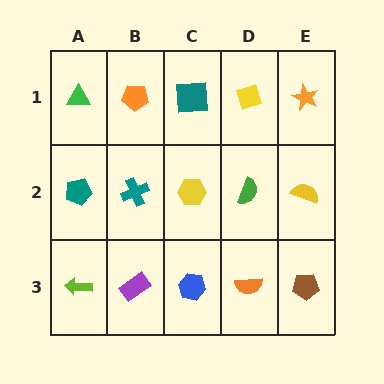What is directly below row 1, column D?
A green semicircle.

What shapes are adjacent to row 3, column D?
A green semicircle (row 2, column D), a blue hexagon (row 3, column C), a brown pentagon (row 3, column E).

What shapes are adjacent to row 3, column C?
A yellow hexagon (row 2, column C), a purple rectangle (row 3, column B), an orange semicircle (row 3, column D).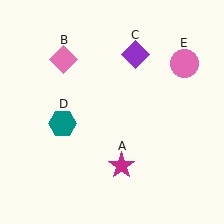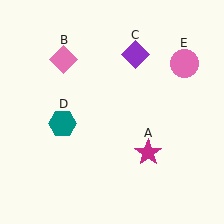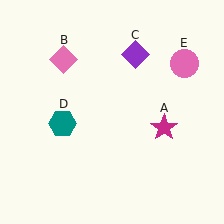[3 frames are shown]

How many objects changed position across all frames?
1 object changed position: magenta star (object A).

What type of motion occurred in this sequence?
The magenta star (object A) rotated counterclockwise around the center of the scene.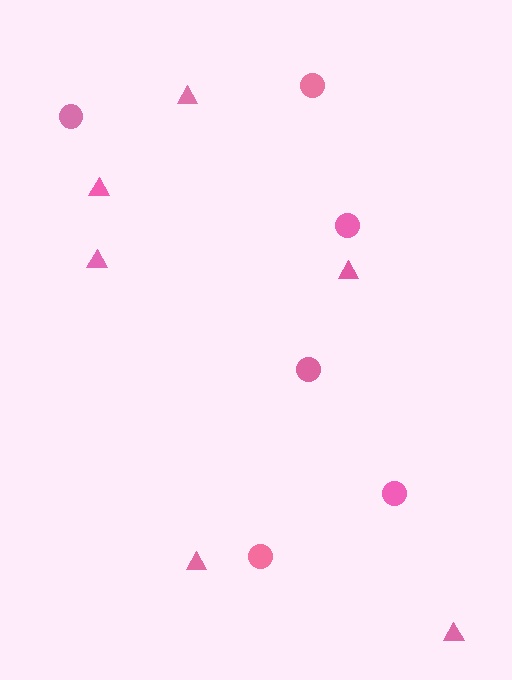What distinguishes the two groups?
There are 2 groups: one group of circles (6) and one group of triangles (6).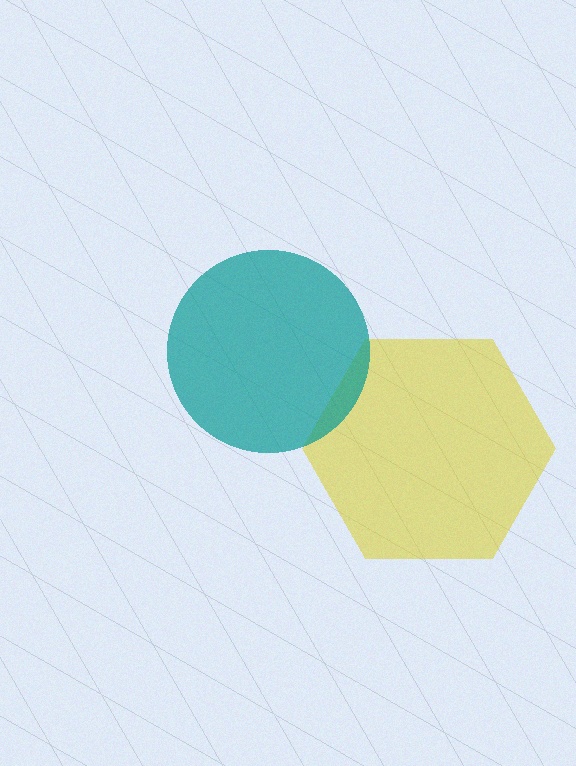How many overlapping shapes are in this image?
There are 2 overlapping shapes in the image.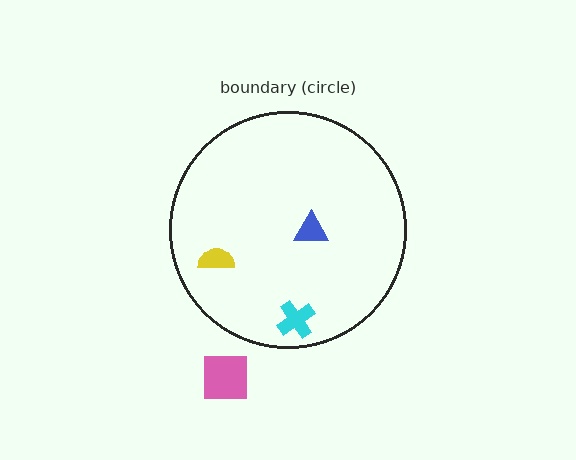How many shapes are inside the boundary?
3 inside, 1 outside.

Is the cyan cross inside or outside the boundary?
Inside.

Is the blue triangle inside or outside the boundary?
Inside.